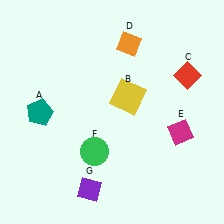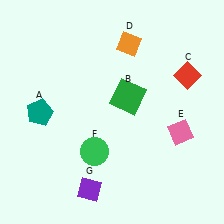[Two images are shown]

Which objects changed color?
B changed from yellow to green. E changed from magenta to pink.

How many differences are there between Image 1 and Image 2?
There are 2 differences between the two images.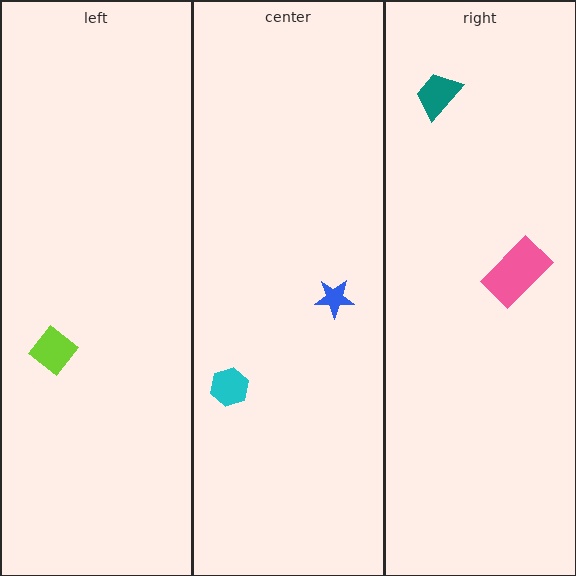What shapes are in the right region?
The teal trapezoid, the pink rectangle.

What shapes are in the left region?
The lime diamond.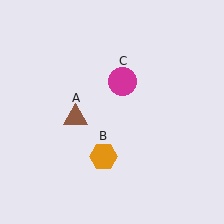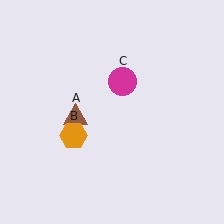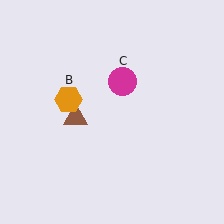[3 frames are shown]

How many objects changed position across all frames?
1 object changed position: orange hexagon (object B).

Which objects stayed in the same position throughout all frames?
Brown triangle (object A) and magenta circle (object C) remained stationary.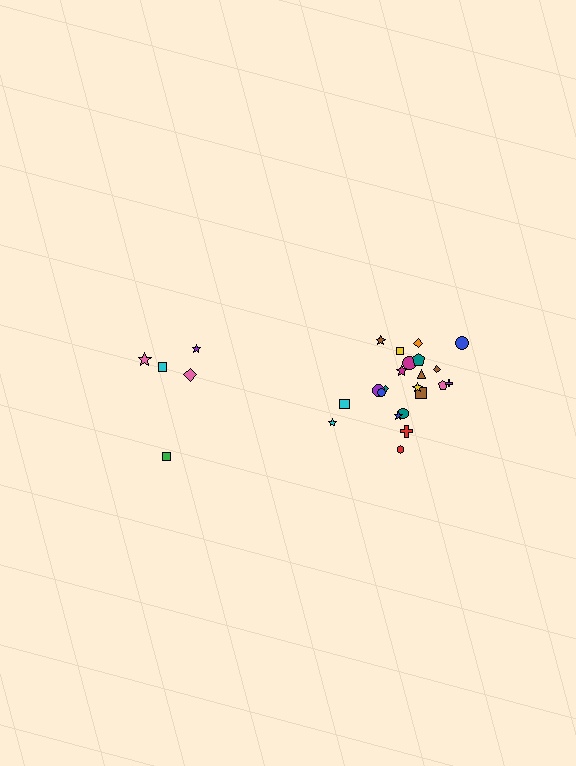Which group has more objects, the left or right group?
The right group.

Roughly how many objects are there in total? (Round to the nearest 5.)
Roughly 25 objects in total.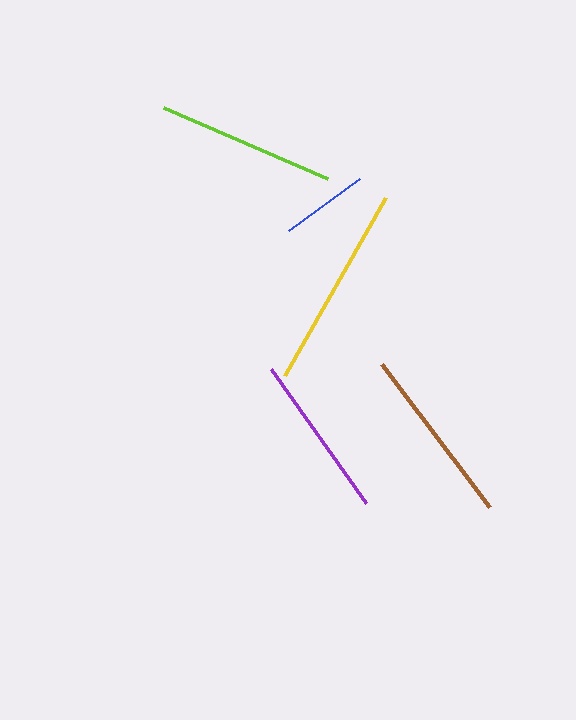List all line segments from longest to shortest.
From longest to shortest: yellow, brown, lime, purple, blue.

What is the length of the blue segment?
The blue segment is approximately 88 pixels long.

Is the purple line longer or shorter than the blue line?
The purple line is longer than the blue line.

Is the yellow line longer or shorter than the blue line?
The yellow line is longer than the blue line.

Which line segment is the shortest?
The blue line is the shortest at approximately 88 pixels.